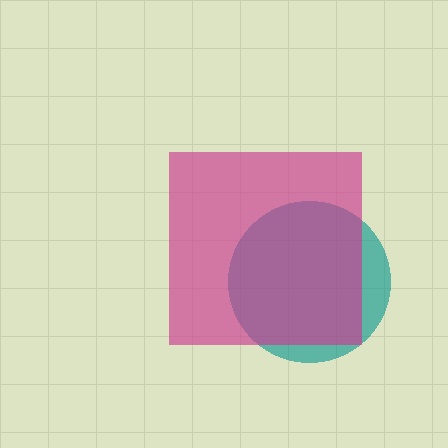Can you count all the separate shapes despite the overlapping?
Yes, there are 2 separate shapes.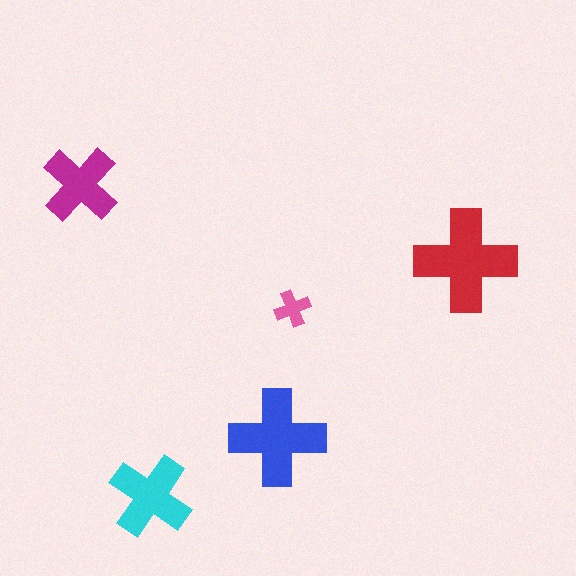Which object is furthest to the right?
The red cross is rightmost.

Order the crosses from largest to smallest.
the red one, the blue one, the cyan one, the magenta one, the pink one.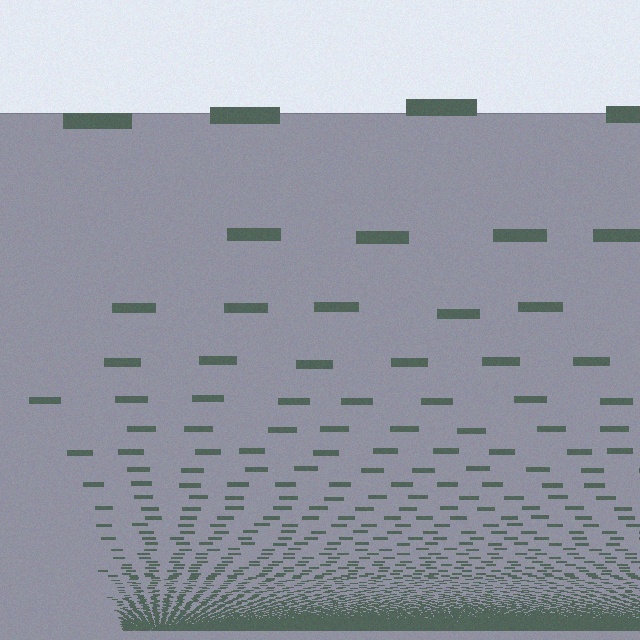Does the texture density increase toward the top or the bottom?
Density increases toward the bottom.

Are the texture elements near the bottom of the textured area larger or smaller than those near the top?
Smaller. The gradient is inverted — elements near the bottom are smaller and denser.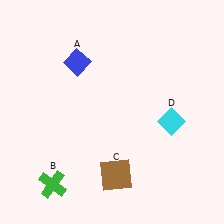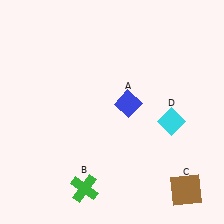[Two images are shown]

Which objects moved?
The objects that moved are: the blue diamond (A), the green cross (B), the brown square (C).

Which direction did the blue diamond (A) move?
The blue diamond (A) moved right.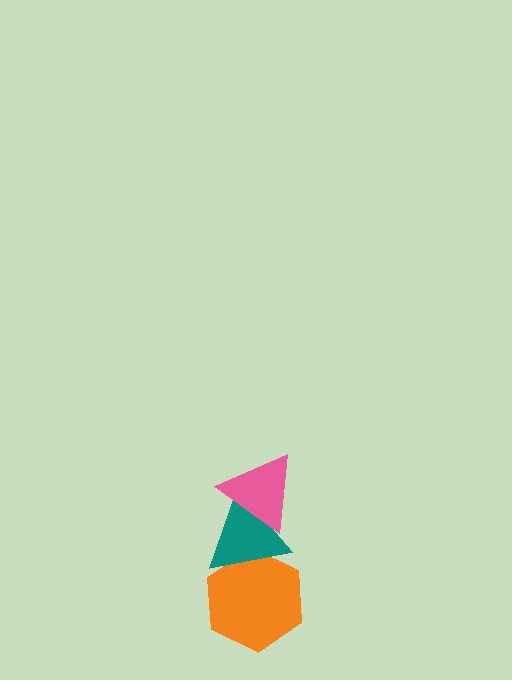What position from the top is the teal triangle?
The teal triangle is 2nd from the top.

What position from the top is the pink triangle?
The pink triangle is 1st from the top.